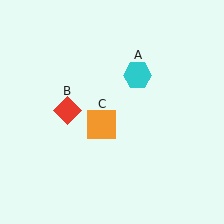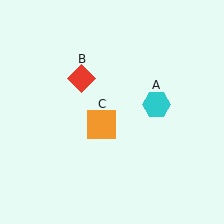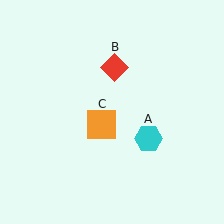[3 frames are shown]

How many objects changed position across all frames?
2 objects changed position: cyan hexagon (object A), red diamond (object B).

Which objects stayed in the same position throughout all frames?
Orange square (object C) remained stationary.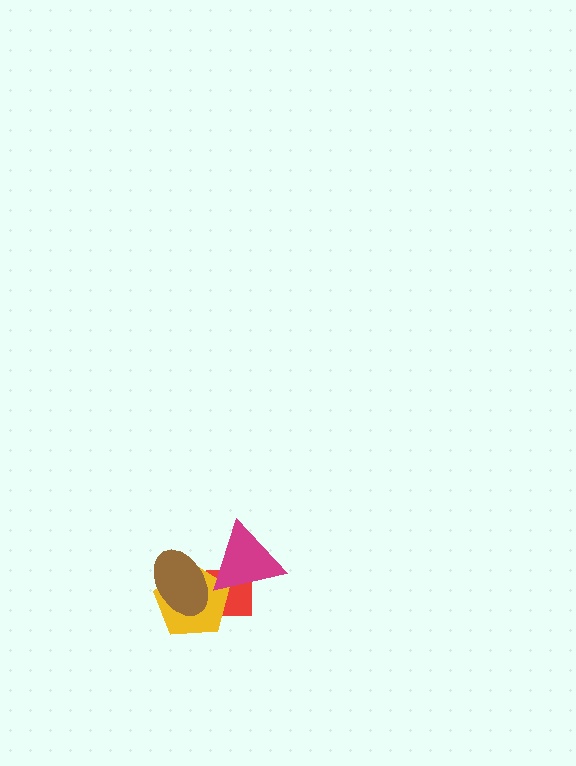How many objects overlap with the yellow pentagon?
3 objects overlap with the yellow pentagon.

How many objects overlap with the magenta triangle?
3 objects overlap with the magenta triangle.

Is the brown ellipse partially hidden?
No, no other shape covers it.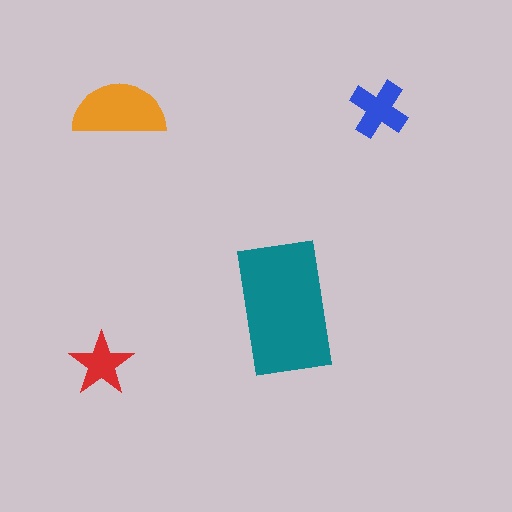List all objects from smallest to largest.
The red star, the blue cross, the orange semicircle, the teal rectangle.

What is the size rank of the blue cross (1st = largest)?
3rd.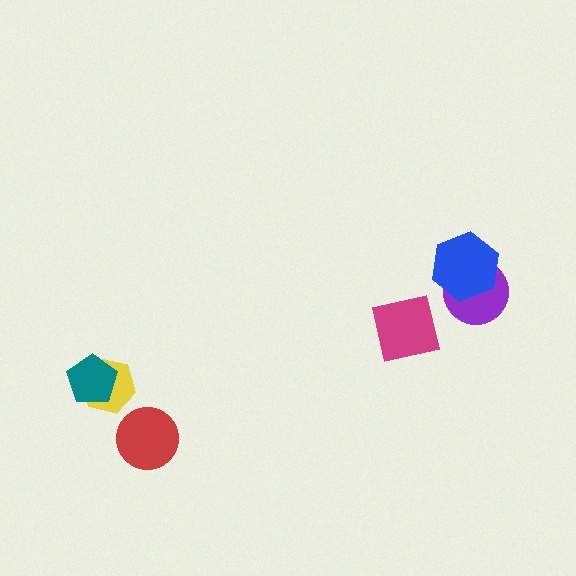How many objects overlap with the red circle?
0 objects overlap with the red circle.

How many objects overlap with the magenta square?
0 objects overlap with the magenta square.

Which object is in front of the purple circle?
The blue hexagon is in front of the purple circle.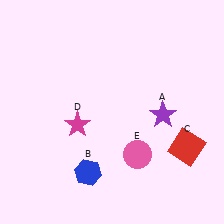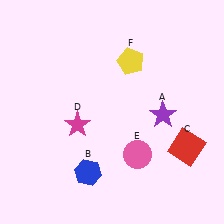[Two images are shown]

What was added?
A yellow pentagon (F) was added in Image 2.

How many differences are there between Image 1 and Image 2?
There is 1 difference between the two images.